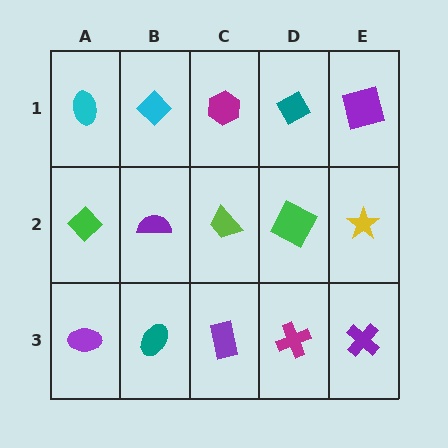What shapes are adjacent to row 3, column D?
A green square (row 2, column D), a purple rectangle (row 3, column C), a purple cross (row 3, column E).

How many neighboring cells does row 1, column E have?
2.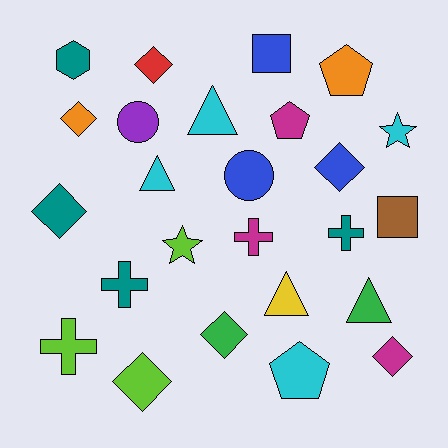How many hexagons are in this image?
There is 1 hexagon.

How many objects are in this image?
There are 25 objects.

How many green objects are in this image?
There are 2 green objects.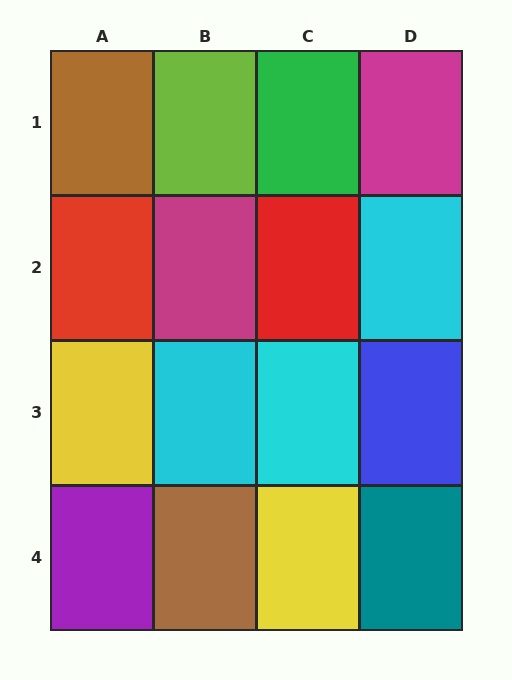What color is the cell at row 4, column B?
Brown.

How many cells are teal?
1 cell is teal.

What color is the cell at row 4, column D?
Teal.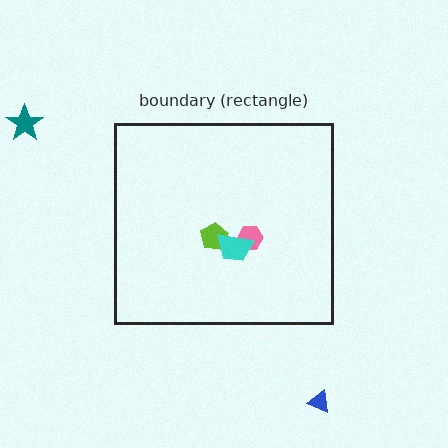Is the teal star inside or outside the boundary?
Outside.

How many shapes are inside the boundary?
3 inside, 2 outside.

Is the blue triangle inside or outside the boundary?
Outside.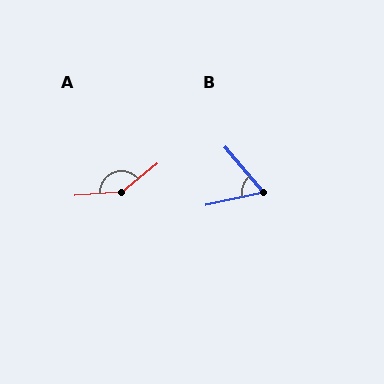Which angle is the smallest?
B, at approximately 63 degrees.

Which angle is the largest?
A, at approximately 145 degrees.